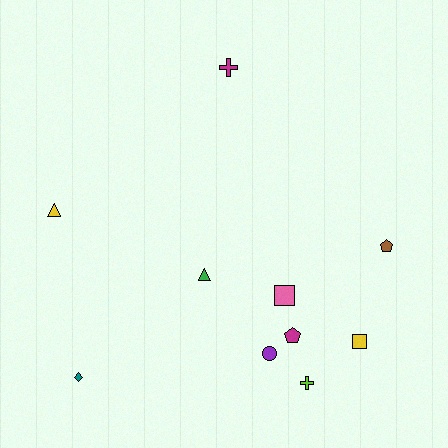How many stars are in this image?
There are no stars.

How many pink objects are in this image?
There is 1 pink object.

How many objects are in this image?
There are 10 objects.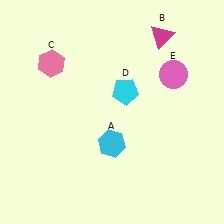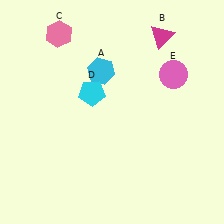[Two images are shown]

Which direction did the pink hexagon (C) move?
The pink hexagon (C) moved up.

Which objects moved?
The objects that moved are: the cyan hexagon (A), the pink hexagon (C), the cyan pentagon (D).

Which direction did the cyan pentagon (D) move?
The cyan pentagon (D) moved left.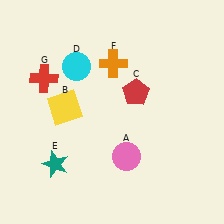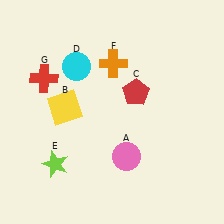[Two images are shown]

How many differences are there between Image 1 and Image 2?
There is 1 difference between the two images.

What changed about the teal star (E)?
In Image 1, E is teal. In Image 2, it changed to lime.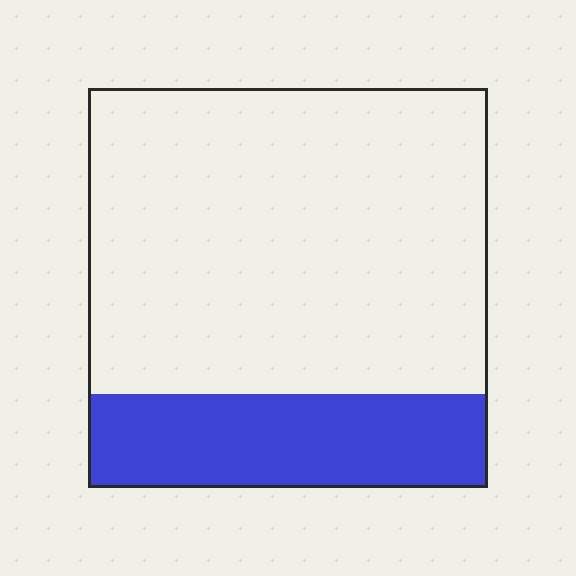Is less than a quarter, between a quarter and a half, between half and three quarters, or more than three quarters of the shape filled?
Less than a quarter.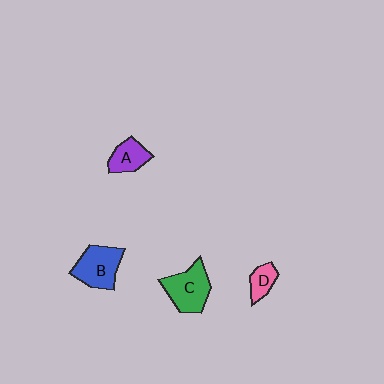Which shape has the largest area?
Shape C (green).